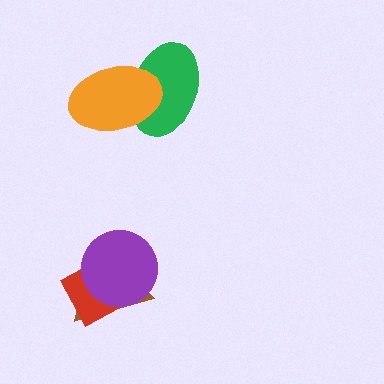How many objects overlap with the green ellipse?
1 object overlaps with the green ellipse.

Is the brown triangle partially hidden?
Yes, it is partially covered by another shape.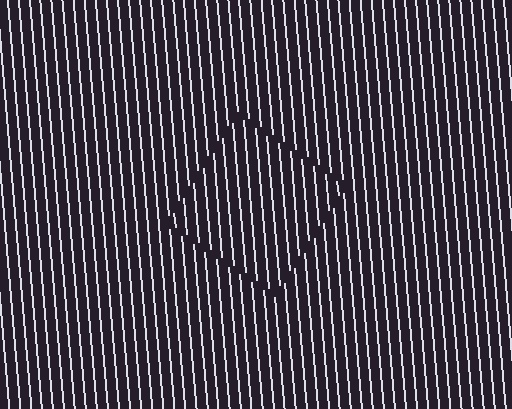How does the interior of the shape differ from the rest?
The interior of the shape contains the same grating, shifted by half a period — the contour is defined by the phase discontinuity where line-ends from the inner and outer gratings abut.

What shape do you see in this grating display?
An illusory square. The interior of the shape contains the same grating, shifted by half a period — the contour is defined by the phase discontinuity where line-ends from the inner and outer gratings abut.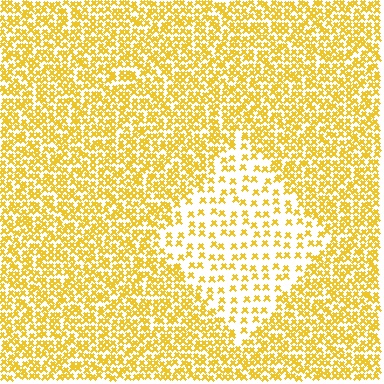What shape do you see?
I see a diamond.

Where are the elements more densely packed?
The elements are more densely packed outside the diamond boundary.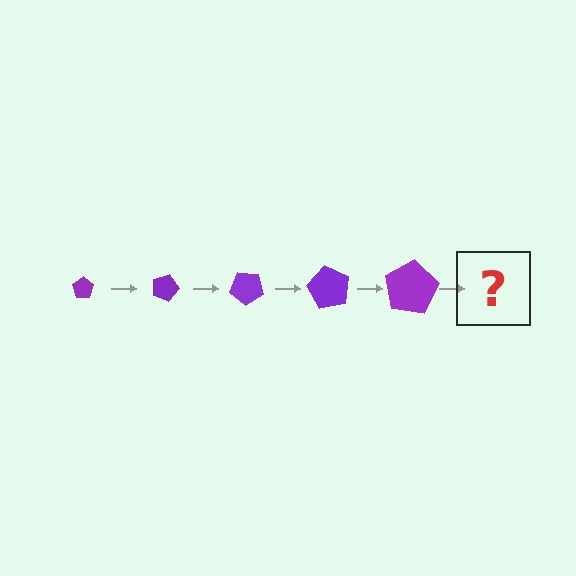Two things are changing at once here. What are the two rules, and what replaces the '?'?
The two rules are that the pentagon grows larger each step and it rotates 20 degrees each step. The '?' should be a pentagon, larger than the previous one and rotated 100 degrees from the start.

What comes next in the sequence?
The next element should be a pentagon, larger than the previous one and rotated 100 degrees from the start.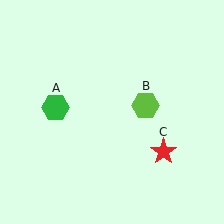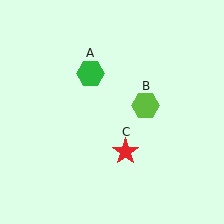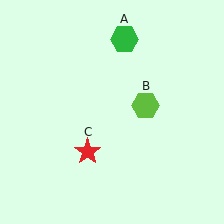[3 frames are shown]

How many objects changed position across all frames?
2 objects changed position: green hexagon (object A), red star (object C).